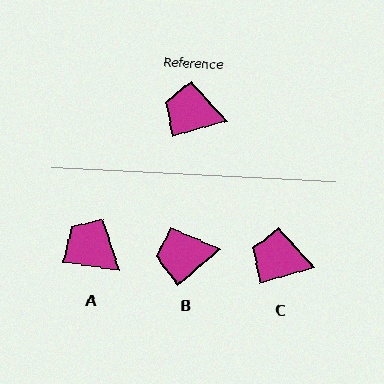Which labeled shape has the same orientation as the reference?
C.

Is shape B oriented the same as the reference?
No, it is off by about 25 degrees.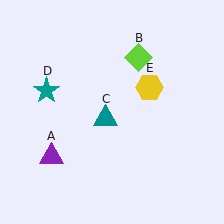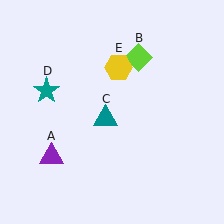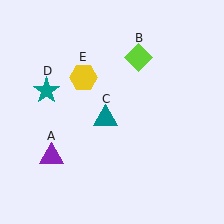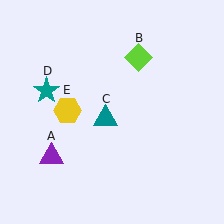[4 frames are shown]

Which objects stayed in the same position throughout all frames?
Purple triangle (object A) and lime diamond (object B) and teal triangle (object C) and teal star (object D) remained stationary.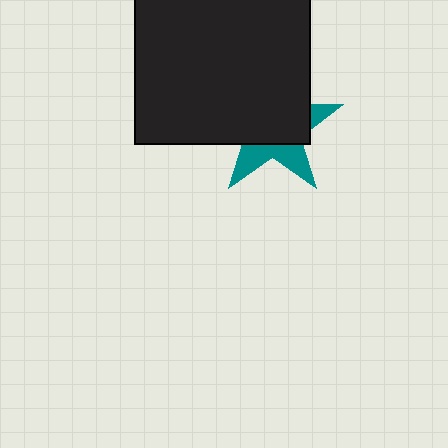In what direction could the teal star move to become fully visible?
The teal star could move down. That would shift it out from behind the black rectangle entirely.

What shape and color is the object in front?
The object in front is a black rectangle.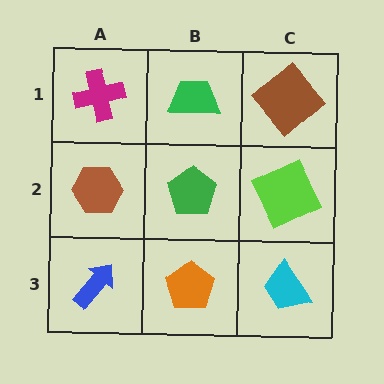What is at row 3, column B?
An orange pentagon.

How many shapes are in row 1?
3 shapes.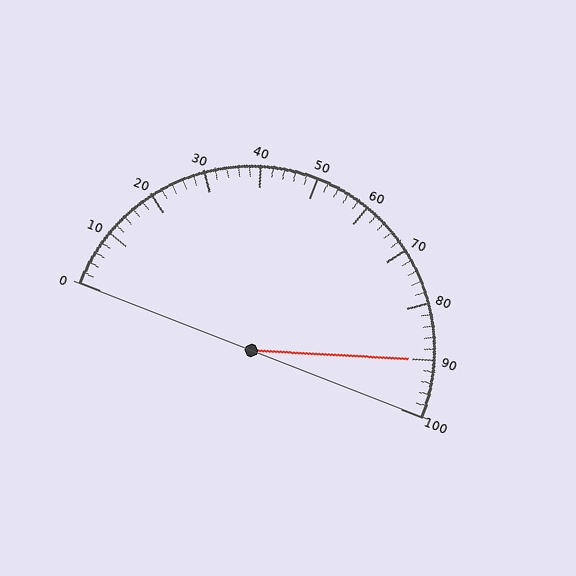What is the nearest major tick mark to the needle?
The nearest major tick mark is 90.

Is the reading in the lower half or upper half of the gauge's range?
The reading is in the upper half of the range (0 to 100).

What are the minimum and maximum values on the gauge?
The gauge ranges from 0 to 100.